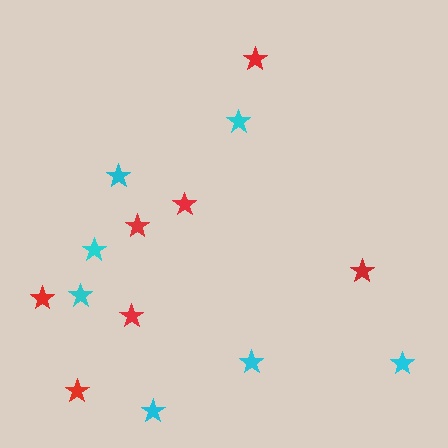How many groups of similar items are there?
There are 2 groups: one group of red stars (7) and one group of cyan stars (7).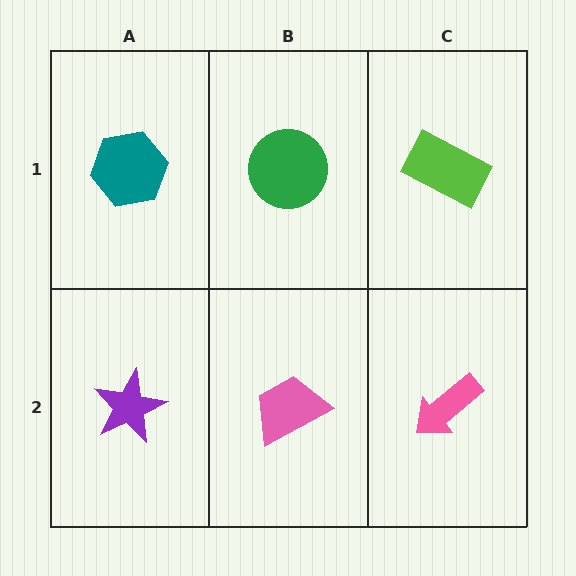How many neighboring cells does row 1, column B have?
3.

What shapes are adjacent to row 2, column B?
A green circle (row 1, column B), a purple star (row 2, column A), a pink arrow (row 2, column C).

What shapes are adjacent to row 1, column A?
A purple star (row 2, column A), a green circle (row 1, column B).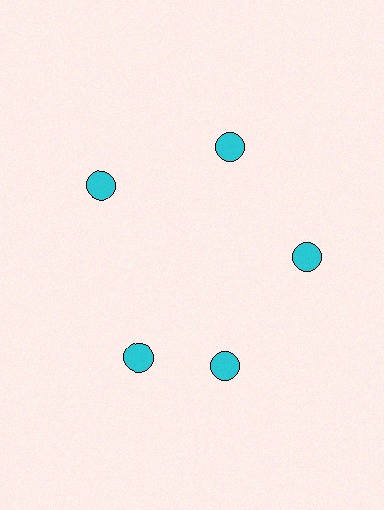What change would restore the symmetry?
The symmetry would be restored by rotating it back into even spacing with its neighbors so that all 5 circles sit at equal angles and equal distance from the center.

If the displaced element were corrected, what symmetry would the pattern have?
It would have 5-fold rotational symmetry — the pattern would map onto itself every 72 degrees.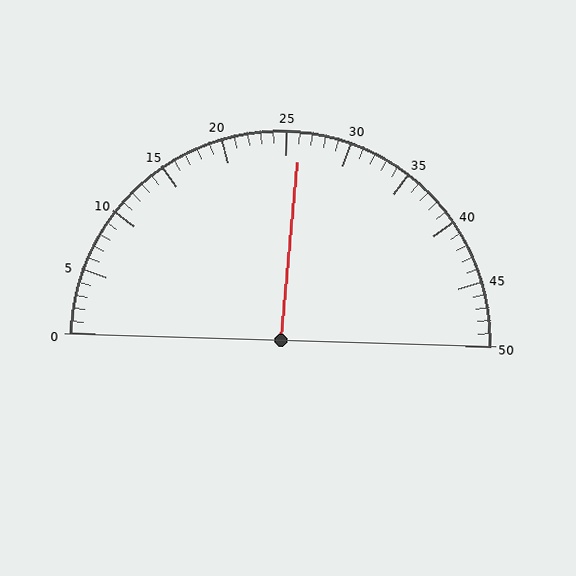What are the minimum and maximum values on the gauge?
The gauge ranges from 0 to 50.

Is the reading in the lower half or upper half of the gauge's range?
The reading is in the upper half of the range (0 to 50).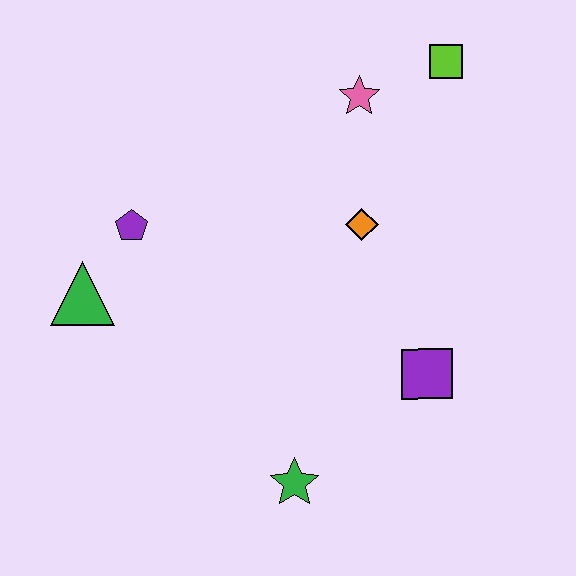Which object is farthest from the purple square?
The green triangle is farthest from the purple square.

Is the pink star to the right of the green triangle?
Yes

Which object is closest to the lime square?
The pink star is closest to the lime square.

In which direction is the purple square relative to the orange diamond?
The purple square is below the orange diamond.